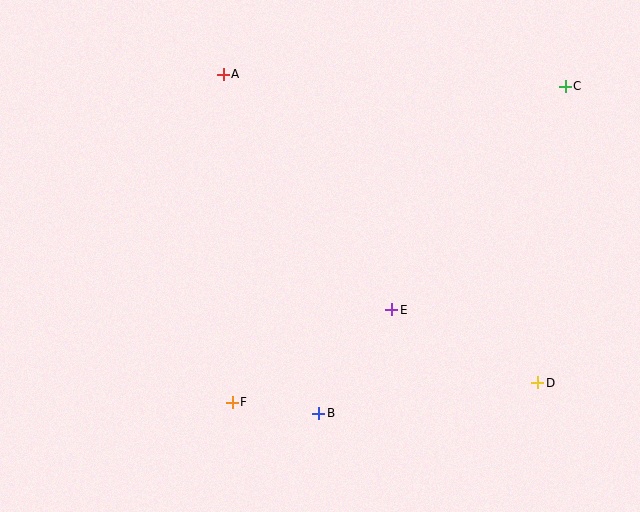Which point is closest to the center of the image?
Point E at (392, 310) is closest to the center.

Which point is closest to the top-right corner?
Point C is closest to the top-right corner.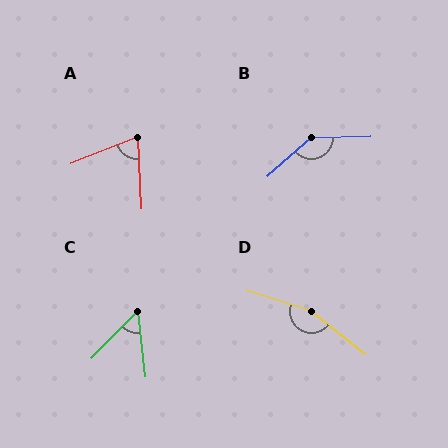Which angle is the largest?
D, at approximately 159 degrees.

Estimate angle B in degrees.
Approximately 139 degrees.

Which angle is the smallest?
C, at approximately 51 degrees.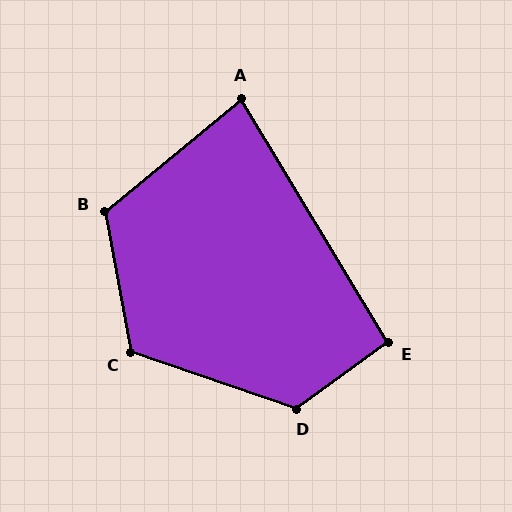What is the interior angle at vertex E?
Approximately 95 degrees (approximately right).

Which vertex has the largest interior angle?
D, at approximately 125 degrees.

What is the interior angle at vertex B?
Approximately 119 degrees (obtuse).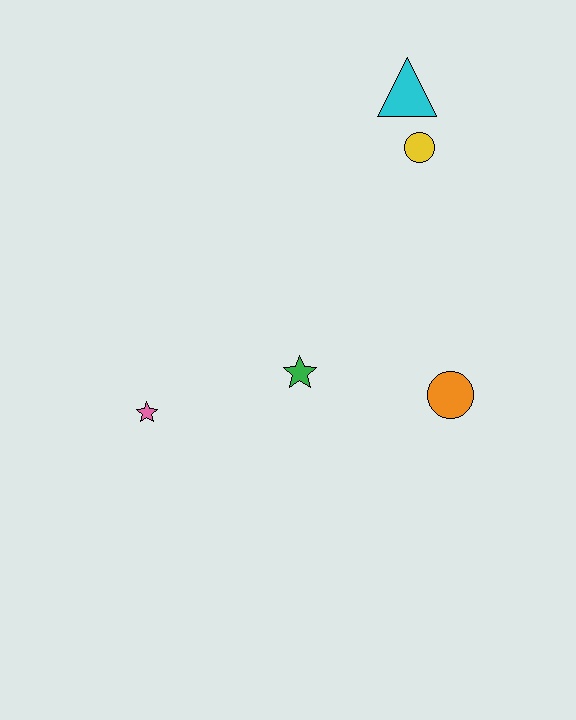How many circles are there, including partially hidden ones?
There are 2 circles.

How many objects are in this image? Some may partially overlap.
There are 5 objects.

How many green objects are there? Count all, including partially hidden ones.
There is 1 green object.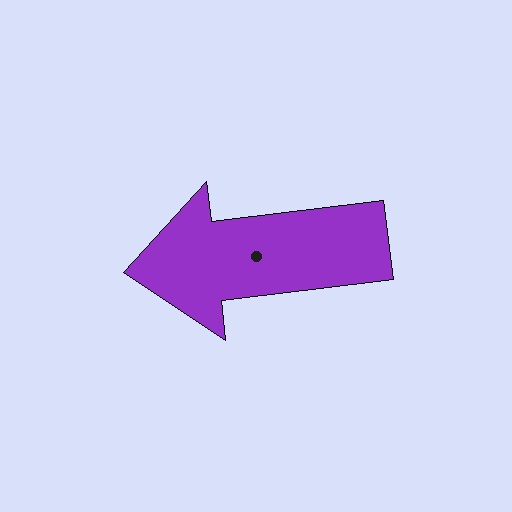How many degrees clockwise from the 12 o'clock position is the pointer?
Approximately 263 degrees.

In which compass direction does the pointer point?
West.